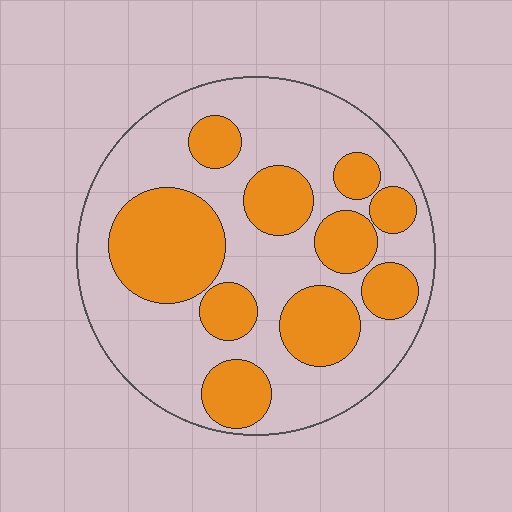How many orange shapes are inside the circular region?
10.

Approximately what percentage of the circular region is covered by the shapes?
Approximately 40%.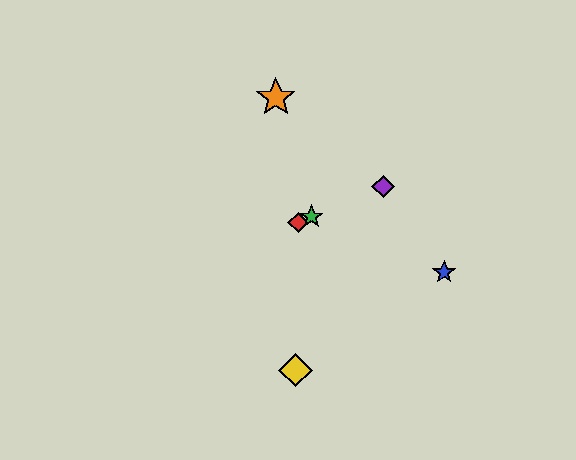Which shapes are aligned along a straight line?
The red diamond, the green star, the purple diamond are aligned along a straight line.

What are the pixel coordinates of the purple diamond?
The purple diamond is at (383, 186).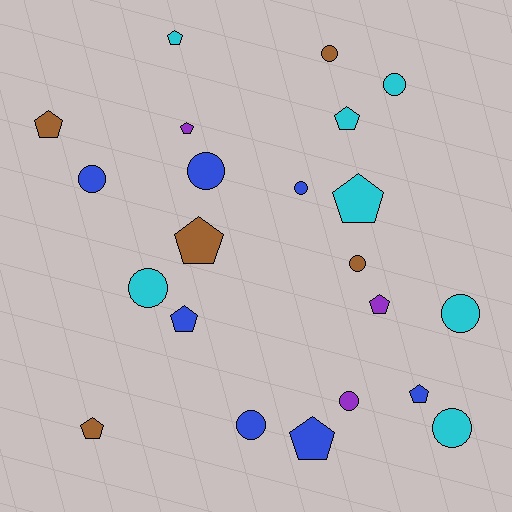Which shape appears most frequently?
Pentagon, with 11 objects.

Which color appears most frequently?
Blue, with 7 objects.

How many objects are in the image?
There are 22 objects.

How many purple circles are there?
There is 1 purple circle.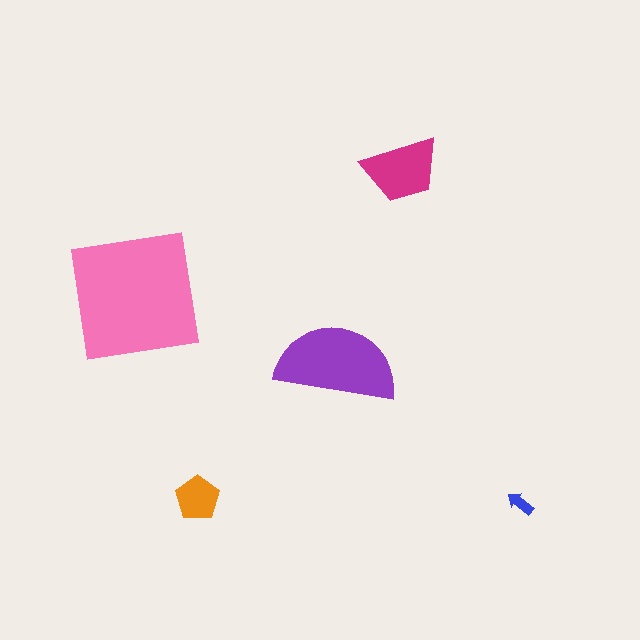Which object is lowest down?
The blue arrow is bottommost.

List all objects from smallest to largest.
The blue arrow, the orange pentagon, the magenta trapezoid, the purple semicircle, the pink square.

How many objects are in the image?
There are 5 objects in the image.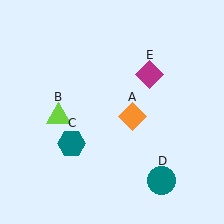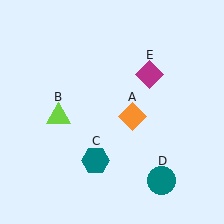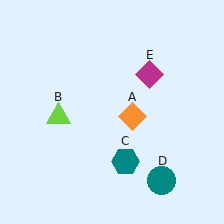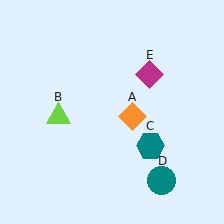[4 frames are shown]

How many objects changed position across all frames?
1 object changed position: teal hexagon (object C).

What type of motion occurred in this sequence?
The teal hexagon (object C) rotated counterclockwise around the center of the scene.